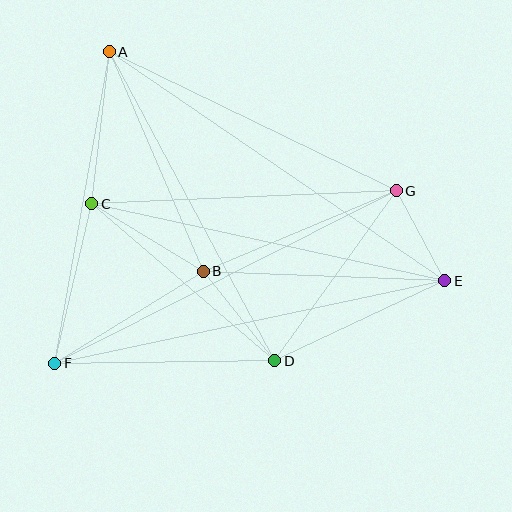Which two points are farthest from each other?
Points A and E are farthest from each other.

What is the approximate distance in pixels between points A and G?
The distance between A and G is approximately 319 pixels.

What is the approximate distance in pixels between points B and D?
The distance between B and D is approximately 115 pixels.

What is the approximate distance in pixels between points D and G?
The distance between D and G is approximately 209 pixels.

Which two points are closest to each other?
Points E and G are closest to each other.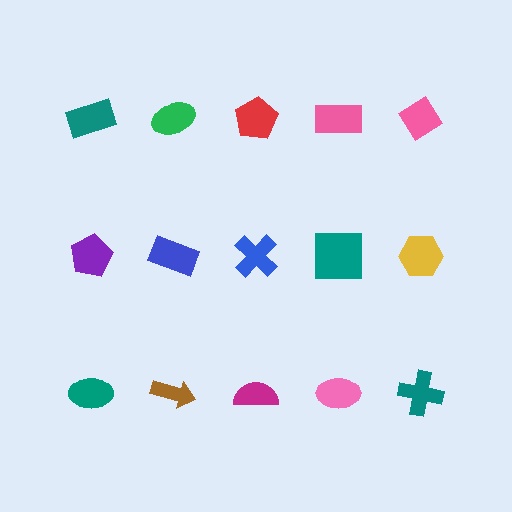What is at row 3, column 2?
A brown arrow.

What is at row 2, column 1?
A purple pentagon.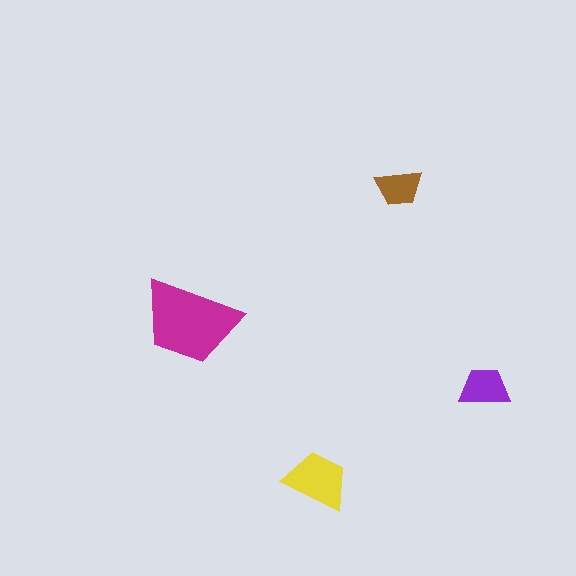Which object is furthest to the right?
The purple trapezoid is rightmost.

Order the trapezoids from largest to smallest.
the magenta one, the yellow one, the purple one, the brown one.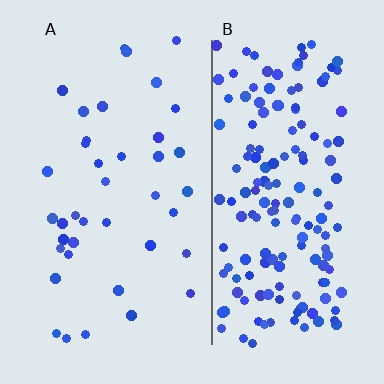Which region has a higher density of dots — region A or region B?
B (the right).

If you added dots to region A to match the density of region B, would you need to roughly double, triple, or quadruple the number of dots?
Approximately quadruple.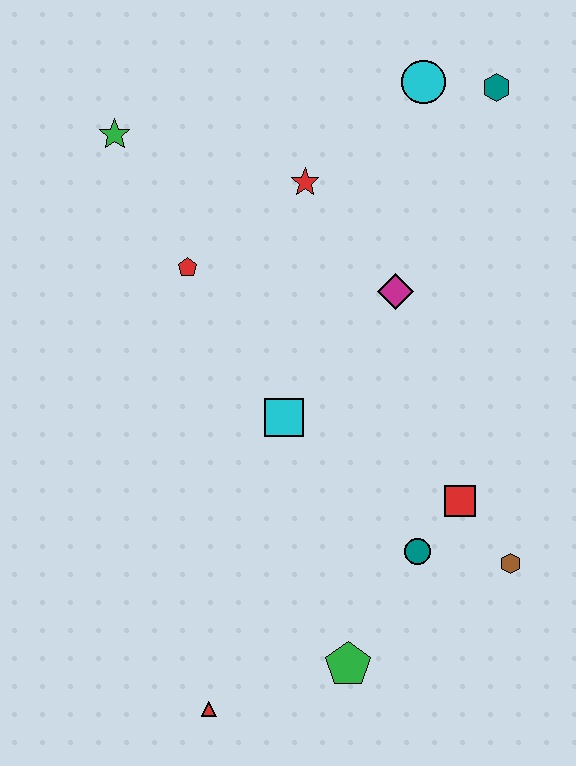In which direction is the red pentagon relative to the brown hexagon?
The red pentagon is to the left of the brown hexagon.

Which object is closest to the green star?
The red pentagon is closest to the green star.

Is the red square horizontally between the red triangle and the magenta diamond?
No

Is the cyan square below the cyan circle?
Yes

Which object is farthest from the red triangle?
The teal hexagon is farthest from the red triangle.